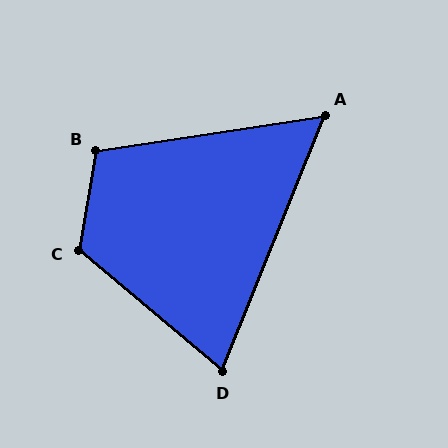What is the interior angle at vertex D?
Approximately 72 degrees (acute).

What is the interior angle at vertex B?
Approximately 108 degrees (obtuse).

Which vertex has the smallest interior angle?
A, at approximately 59 degrees.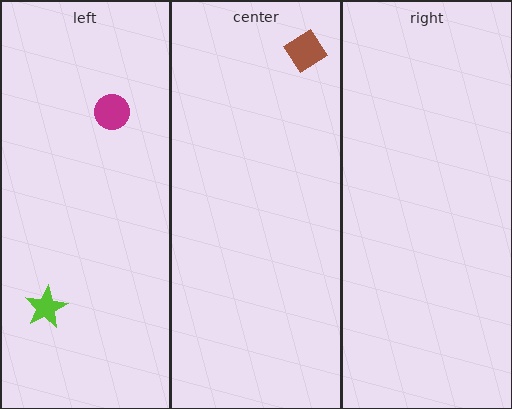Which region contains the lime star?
The left region.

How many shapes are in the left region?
2.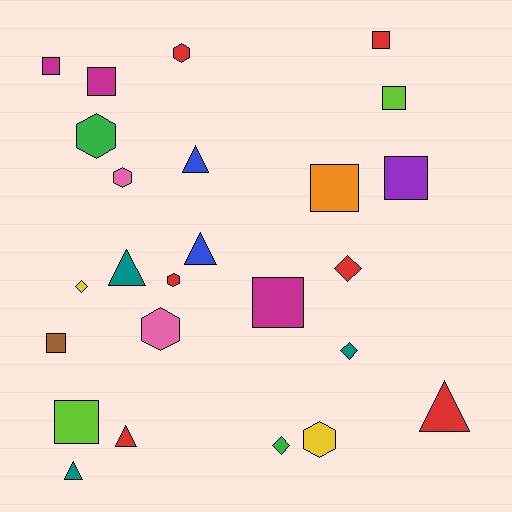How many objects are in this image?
There are 25 objects.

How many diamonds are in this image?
There are 4 diamonds.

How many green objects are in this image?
There are 2 green objects.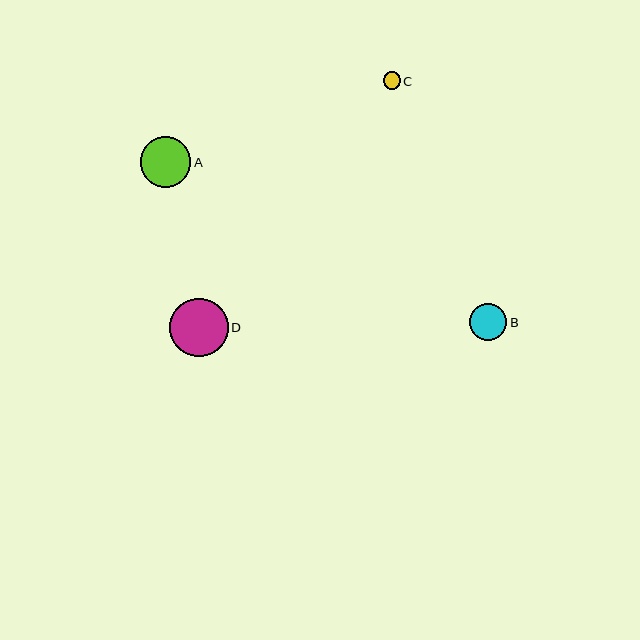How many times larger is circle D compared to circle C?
Circle D is approximately 3.3 times the size of circle C.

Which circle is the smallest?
Circle C is the smallest with a size of approximately 17 pixels.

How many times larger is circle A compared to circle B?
Circle A is approximately 1.4 times the size of circle B.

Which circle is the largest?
Circle D is the largest with a size of approximately 58 pixels.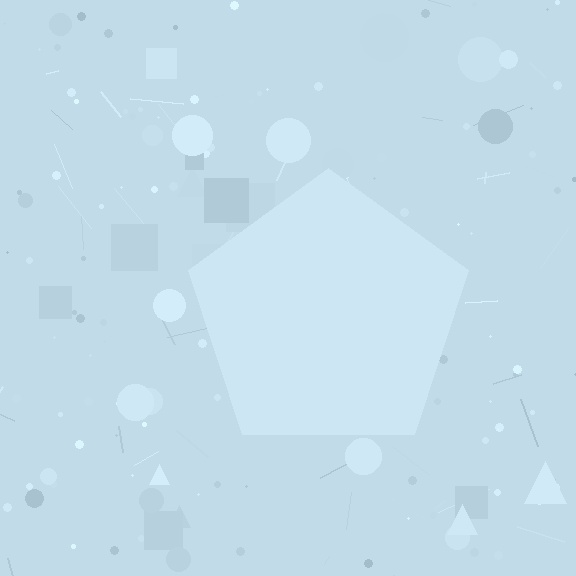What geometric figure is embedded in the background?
A pentagon is embedded in the background.